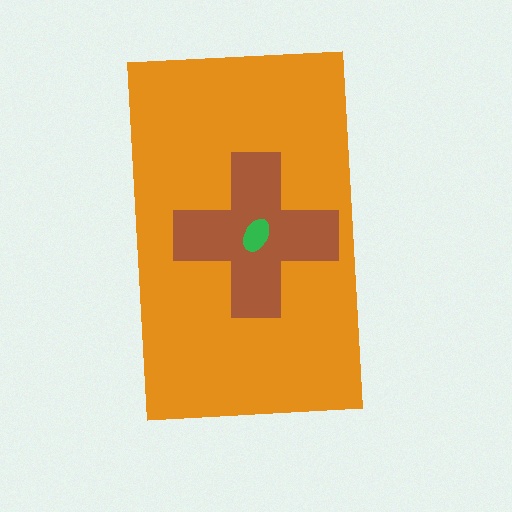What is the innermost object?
The green ellipse.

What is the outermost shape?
The orange rectangle.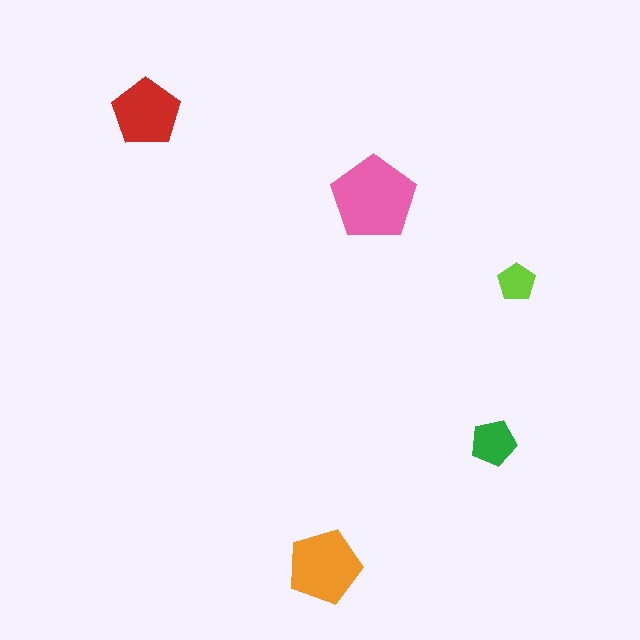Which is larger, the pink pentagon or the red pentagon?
The pink one.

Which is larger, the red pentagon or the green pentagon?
The red one.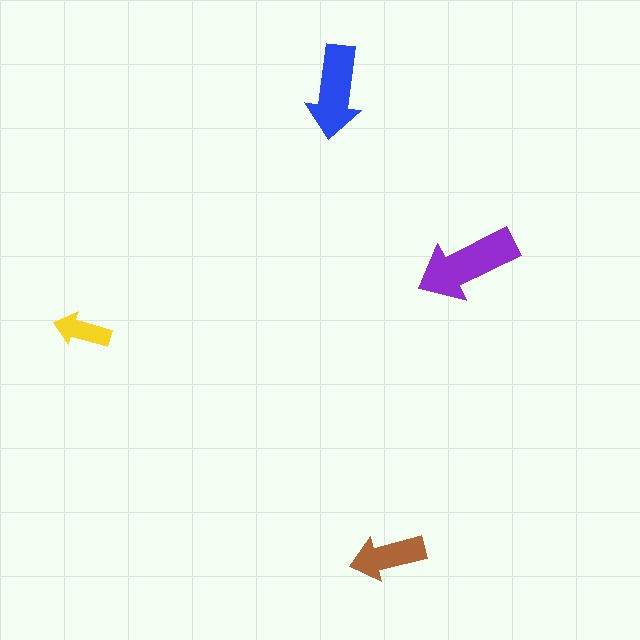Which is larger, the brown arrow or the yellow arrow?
The brown one.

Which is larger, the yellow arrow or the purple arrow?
The purple one.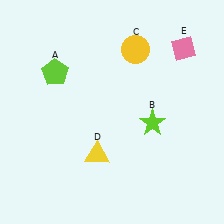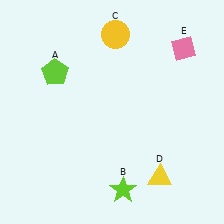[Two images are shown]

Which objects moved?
The objects that moved are: the lime star (B), the yellow circle (C), the yellow triangle (D).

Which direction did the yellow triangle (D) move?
The yellow triangle (D) moved right.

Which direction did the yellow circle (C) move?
The yellow circle (C) moved left.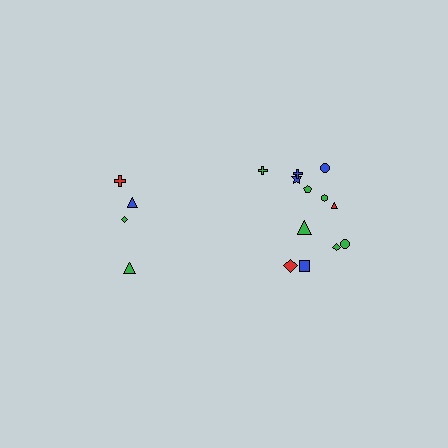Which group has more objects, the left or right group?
The right group.